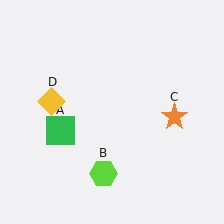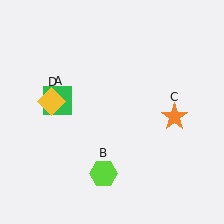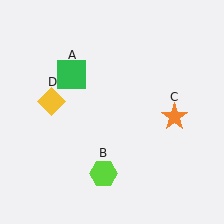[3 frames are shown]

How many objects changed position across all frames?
1 object changed position: green square (object A).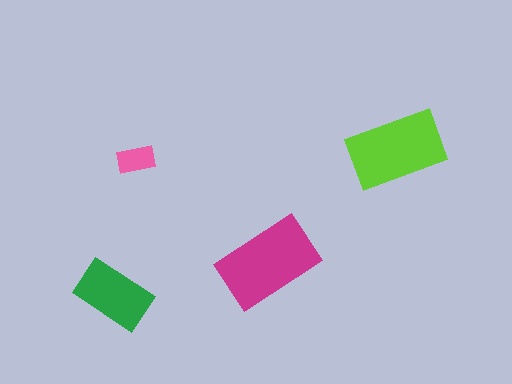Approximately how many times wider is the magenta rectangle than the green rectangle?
About 1.5 times wider.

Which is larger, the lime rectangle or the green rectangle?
The lime one.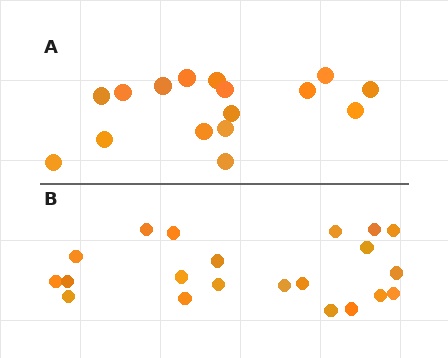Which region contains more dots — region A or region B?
Region B (the bottom region) has more dots.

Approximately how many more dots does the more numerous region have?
Region B has about 5 more dots than region A.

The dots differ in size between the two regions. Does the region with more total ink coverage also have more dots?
No. Region A has more total ink coverage because its dots are larger, but region B actually contains more individual dots. Total area can be misleading — the number of items is what matters here.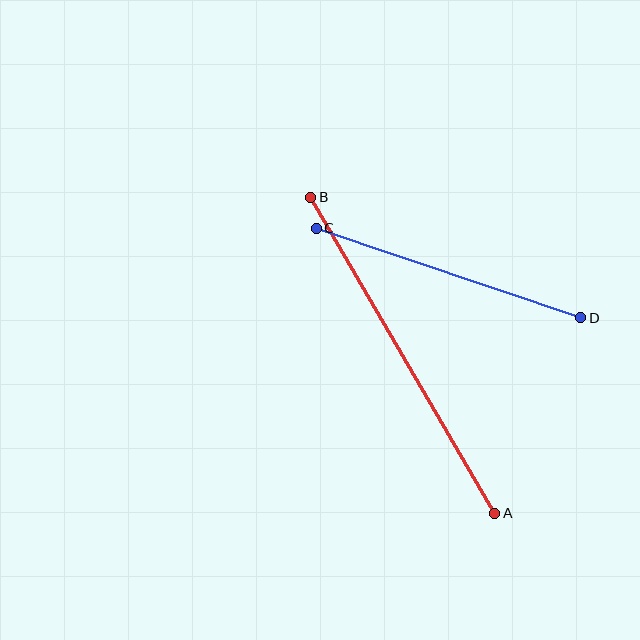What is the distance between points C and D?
The distance is approximately 279 pixels.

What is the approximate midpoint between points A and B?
The midpoint is at approximately (403, 355) pixels.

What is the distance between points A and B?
The distance is approximately 365 pixels.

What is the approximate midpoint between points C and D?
The midpoint is at approximately (449, 273) pixels.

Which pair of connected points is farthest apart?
Points A and B are farthest apart.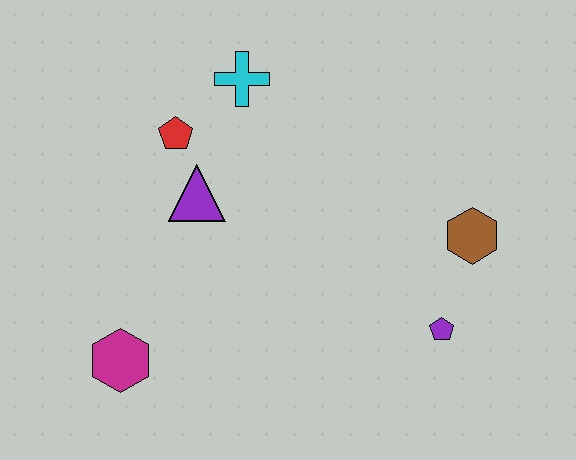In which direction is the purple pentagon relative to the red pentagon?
The purple pentagon is to the right of the red pentagon.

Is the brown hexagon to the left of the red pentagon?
No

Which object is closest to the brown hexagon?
The purple pentagon is closest to the brown hexagon.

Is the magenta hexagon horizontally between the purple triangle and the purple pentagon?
No